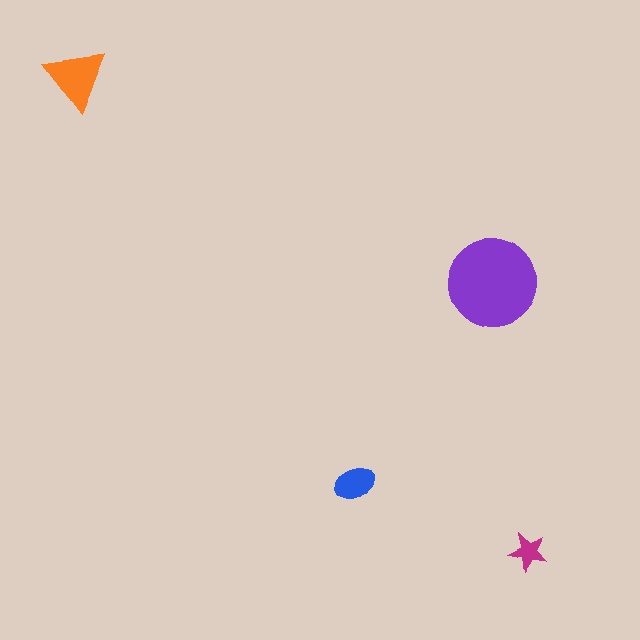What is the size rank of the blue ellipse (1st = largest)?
3rd.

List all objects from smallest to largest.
The magenta star, the blue ellipse, the orange triangle, the purple circle.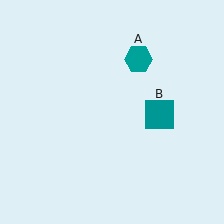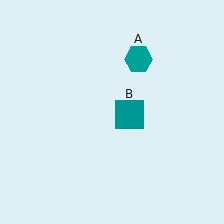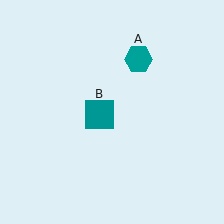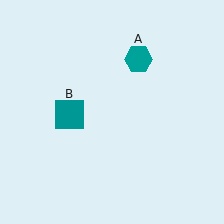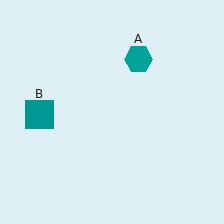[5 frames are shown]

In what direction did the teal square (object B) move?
The teal square (object B) moved left.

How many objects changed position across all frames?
1 object changed position: teal square (object B).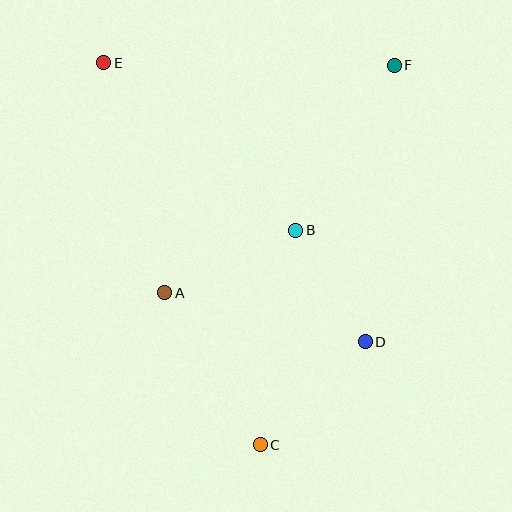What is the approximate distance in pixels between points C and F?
The distance between C and F is approximately 403 pixels.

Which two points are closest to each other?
Points B and D are closest to each other.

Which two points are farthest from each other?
Points C and E are farthest from each other.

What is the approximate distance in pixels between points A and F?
The distance between A and F is approximately 323 pixels.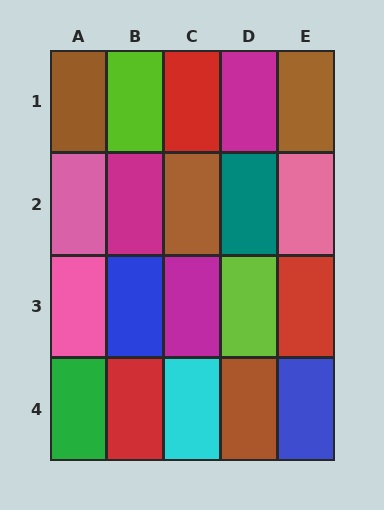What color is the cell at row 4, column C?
Cyan.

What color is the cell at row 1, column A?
Brown.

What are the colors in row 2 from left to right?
Pink, magenta, brown, teal, pink.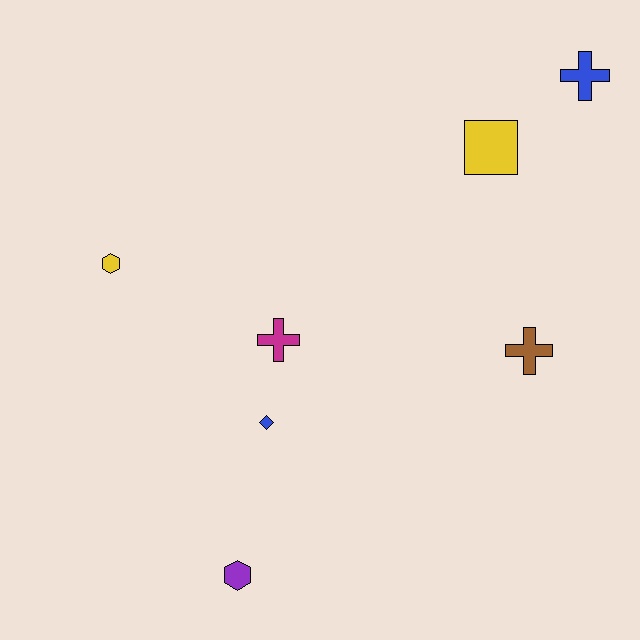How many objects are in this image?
There are 7 objects.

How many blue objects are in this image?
There are 2 blue objects.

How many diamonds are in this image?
There is 1 diamond.